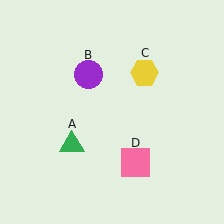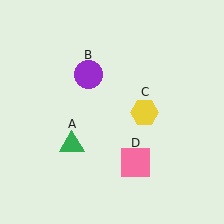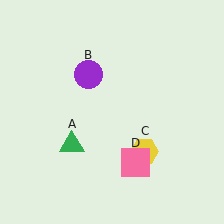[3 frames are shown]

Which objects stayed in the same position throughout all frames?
Green triangle (object A) and purple circle (object B) and pink square (object D) remained stationary.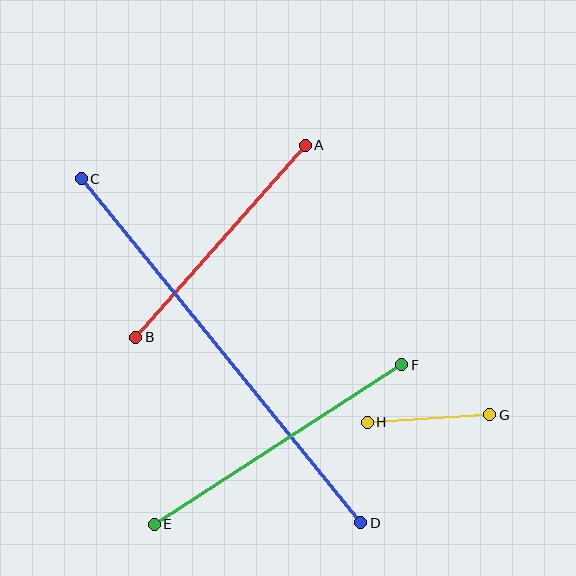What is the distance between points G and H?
The distance is approximately 123 pixels.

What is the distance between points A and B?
The distance is approximately 256 pixels.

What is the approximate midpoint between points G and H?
The midpoint is at approximately (429, 419) pixels.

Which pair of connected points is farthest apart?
Points C and D are farthest apart.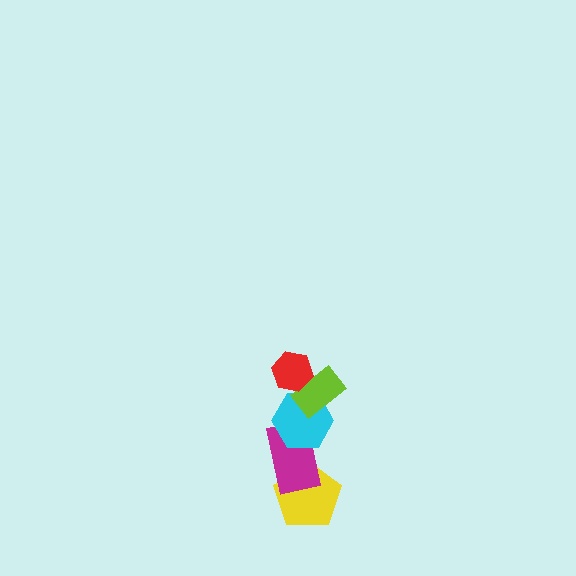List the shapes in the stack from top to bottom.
From top to bottom: the red hexagon, the lime rectangle, the cyan hexagon, the magenta rectangle, the yellow pentagon.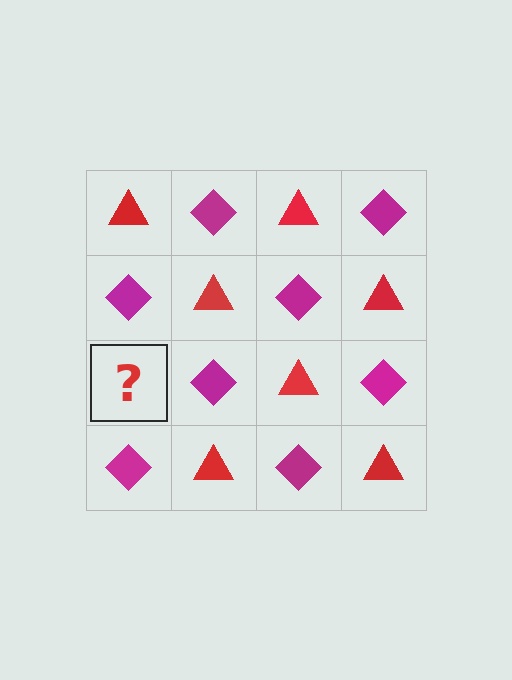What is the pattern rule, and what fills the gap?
The rule is that it alternates red triangle and magenta diamond in a checkerboard pattern. The gap should be filled with a red triangle.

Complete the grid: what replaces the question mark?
The question mark should be replaced with a red triangle.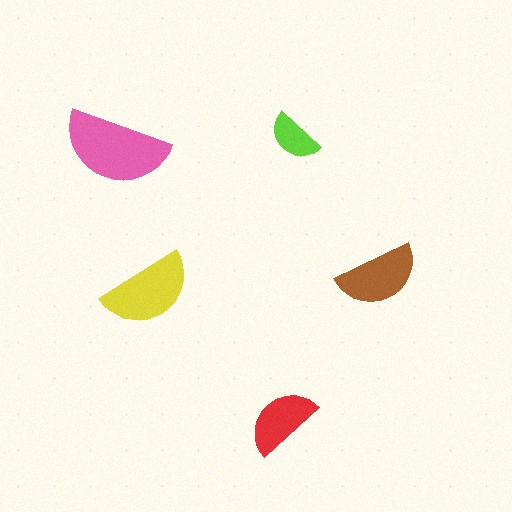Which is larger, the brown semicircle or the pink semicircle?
The pink one.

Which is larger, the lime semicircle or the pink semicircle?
The pink one.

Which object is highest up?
The lime semicircle is topmost.